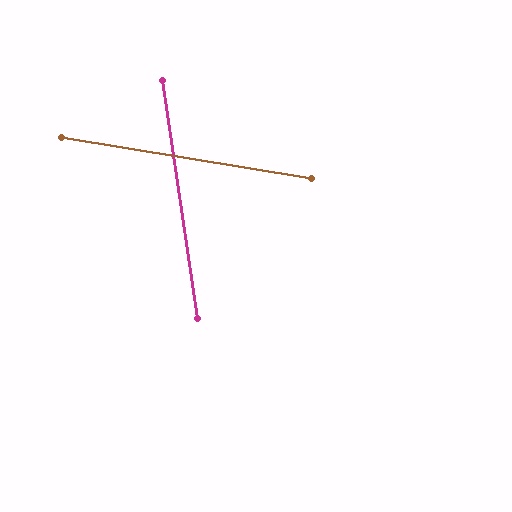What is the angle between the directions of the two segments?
Approximately 72 degrees.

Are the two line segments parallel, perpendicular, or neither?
Neither parallel nor perpendicular — they differ by about 72°.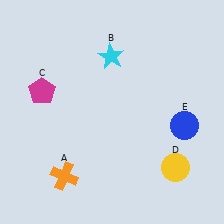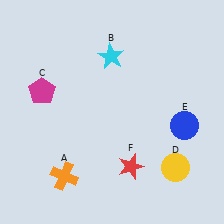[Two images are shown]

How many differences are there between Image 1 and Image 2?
There is 1 difference between the two images.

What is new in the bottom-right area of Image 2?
A red star (F) was added in the bottom-right area of Image 2.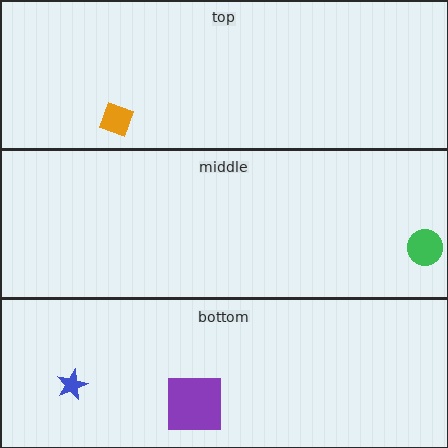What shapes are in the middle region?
The green circle.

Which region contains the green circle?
The middle region.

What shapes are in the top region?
The orange diamond.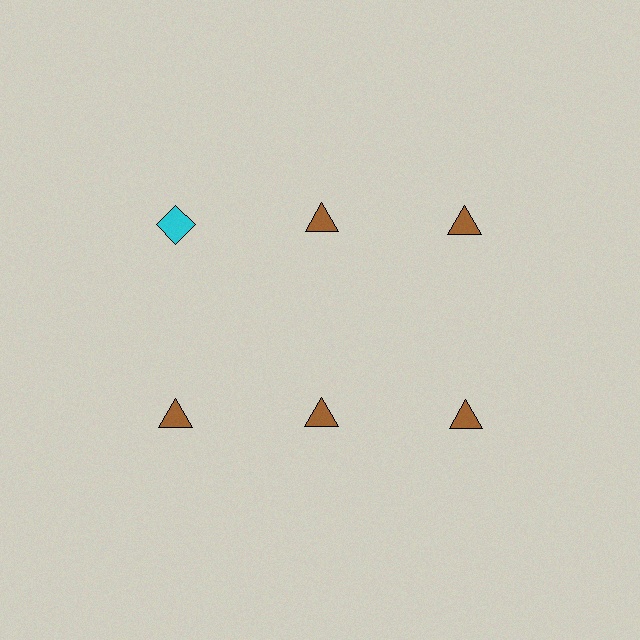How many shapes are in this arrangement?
There are 6 shapes arranged in a grid pattern.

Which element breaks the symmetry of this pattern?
The cyan diamond in the top row, leftmost column breaks the symmetry. All other shapes are brown triangles.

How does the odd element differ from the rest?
It differs in both color (cyan instead of brown) and shape (diamond instead of triangle).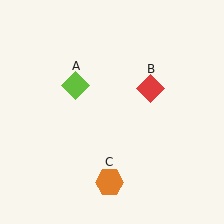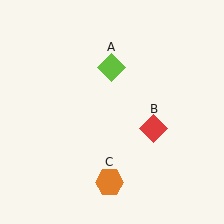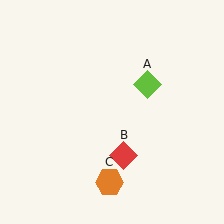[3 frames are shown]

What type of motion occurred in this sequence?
The lime diamond (object A), red diamond (object B) rotated clockwise around the center of the scene.